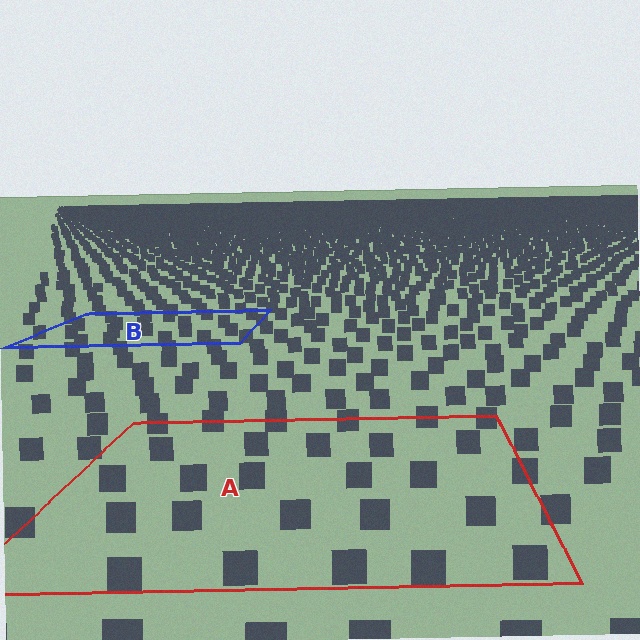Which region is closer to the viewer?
Region A is closer. The texture elements there are larger and more spread out.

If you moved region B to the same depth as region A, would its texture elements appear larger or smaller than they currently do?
They would appear larger. At a closer depth, the same texture elements are projected at a bigger on-screen size.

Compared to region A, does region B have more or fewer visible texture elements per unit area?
Region B has more texture elements per unit area — they are packed more densely because it is farther away.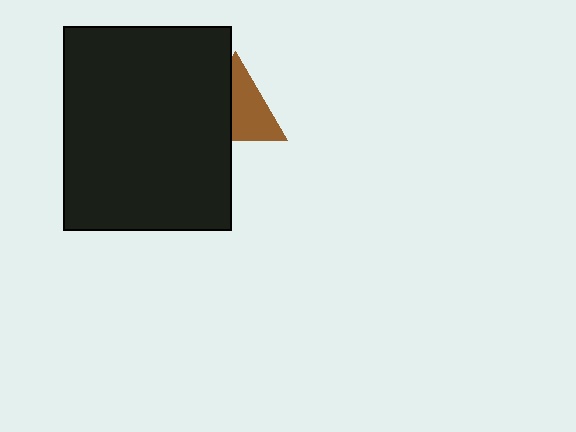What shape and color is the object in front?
The object in front is a black rectangle.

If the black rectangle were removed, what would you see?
You would see the complete brown triangle.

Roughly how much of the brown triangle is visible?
About half of it is visible (roughly 58%).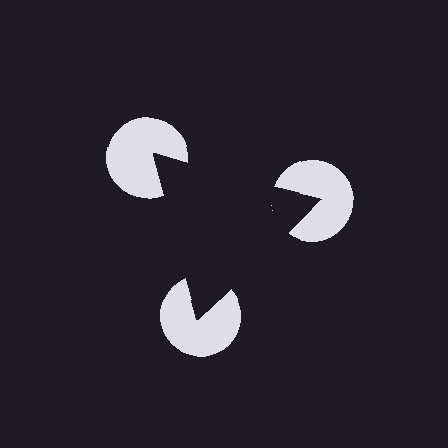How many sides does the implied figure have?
3 sides.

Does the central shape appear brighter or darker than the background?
It typically appears slightly darker than the background, even though no actual brightness change is drawn.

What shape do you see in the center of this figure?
An illusory triangle — its edges are inferred from the aligned wedge cuts in the pac-man discs, not physically drawn.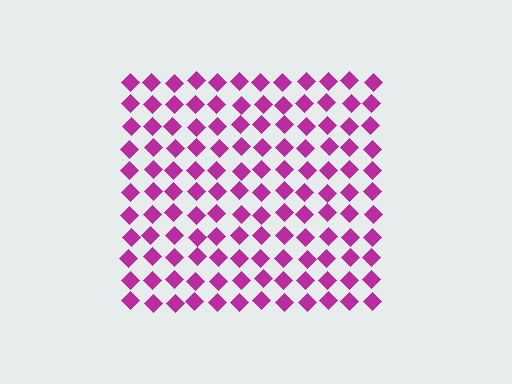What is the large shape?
The large shape is a square.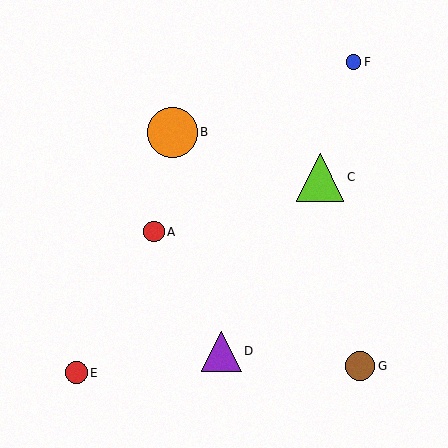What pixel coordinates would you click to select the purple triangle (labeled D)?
Click at (221, 351) to select the purple triangle D.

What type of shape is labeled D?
Shape D is a purple triangle.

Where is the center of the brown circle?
The center of the brown circle is at (360, 366).